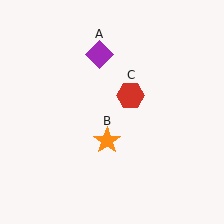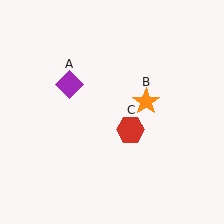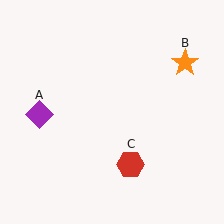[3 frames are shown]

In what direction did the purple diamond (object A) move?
The purple diamond (object A) moved down and to the left.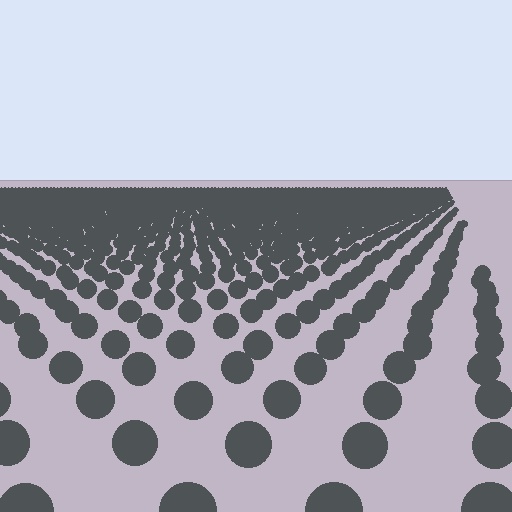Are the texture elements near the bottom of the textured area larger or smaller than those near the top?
Larger. Near the bottom, elements are closer to the viewer and appear at a bigger on-screen size.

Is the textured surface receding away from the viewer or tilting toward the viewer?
The surface is receding away from the viewer. Texture elements get smaller and denser toward the top.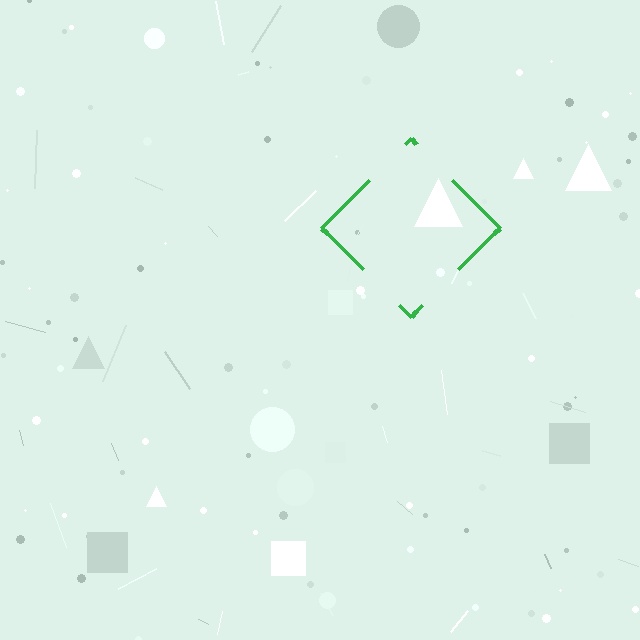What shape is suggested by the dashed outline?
The dashed outline suggests a diamond.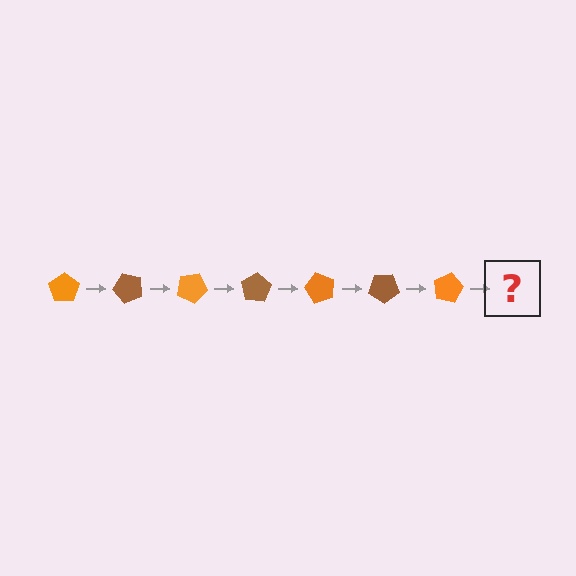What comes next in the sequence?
The next element should be a brown pentagon, rotated 350 degrees from the start.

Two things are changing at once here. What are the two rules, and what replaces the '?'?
The two rules are that it rotates 50 degrees each step and the color cycles through orange and brown. The '?' should be a brown pentagon, rotated 350 degrees from the start.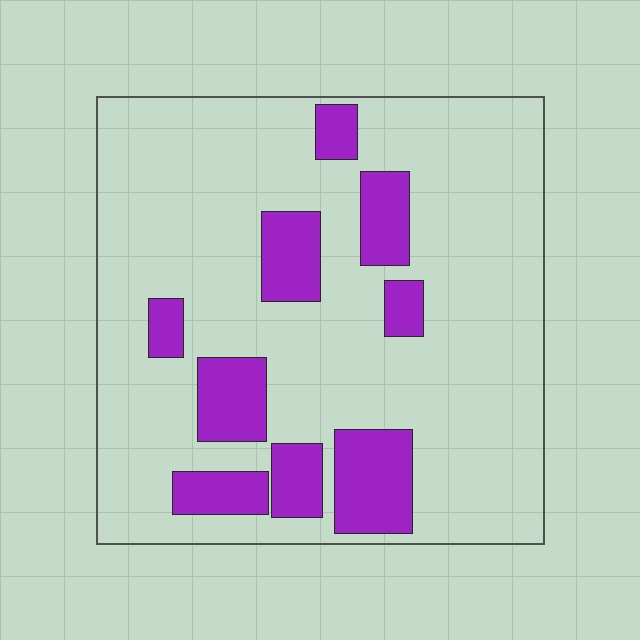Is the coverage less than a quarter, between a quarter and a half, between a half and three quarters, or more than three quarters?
Less than a quarter.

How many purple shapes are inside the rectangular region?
9.